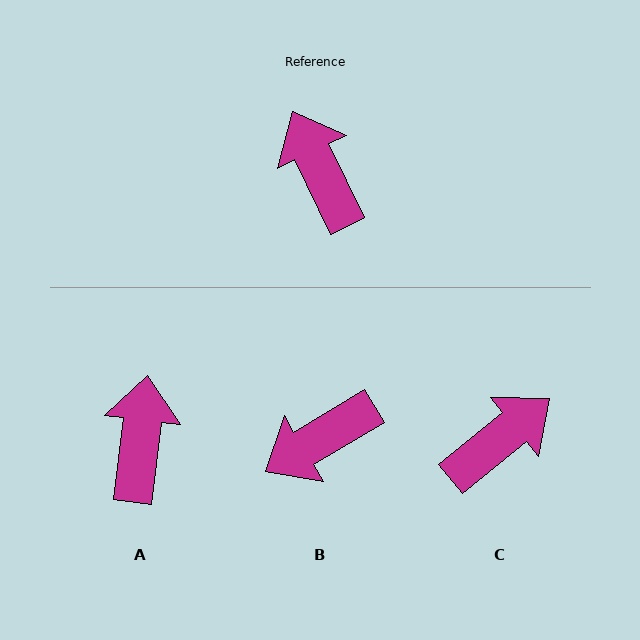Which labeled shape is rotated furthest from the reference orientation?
B, about 96 degrees away.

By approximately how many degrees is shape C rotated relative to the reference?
Approximately 76 degrees clockwise.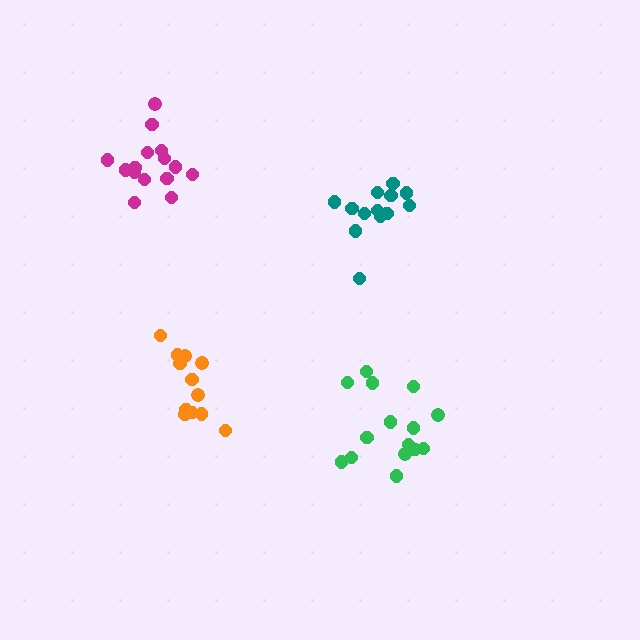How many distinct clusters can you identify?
There are 4 distinct clusters.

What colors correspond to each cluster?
The clusters are colored: teal, orange, magenta, green.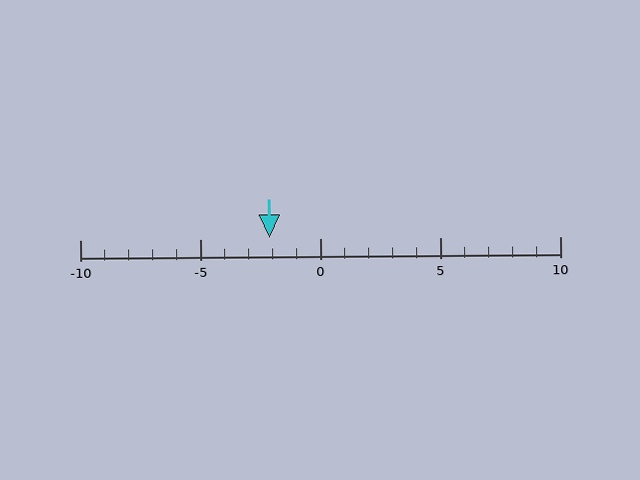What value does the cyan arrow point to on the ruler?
The cyan arrow points to approximately -2.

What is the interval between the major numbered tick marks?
The major tick marks are spaced 5 units apart.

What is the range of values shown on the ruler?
The ruler shows values from -10 to 10.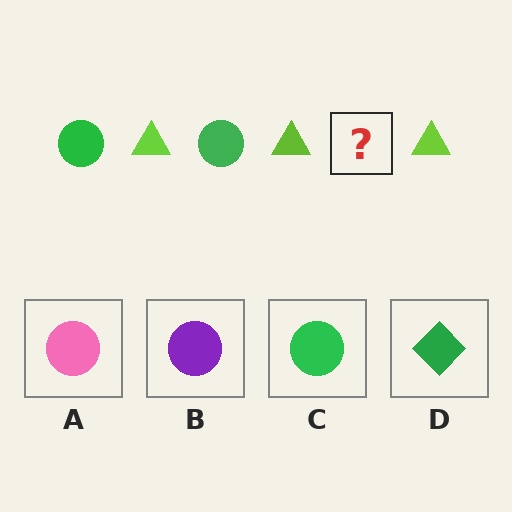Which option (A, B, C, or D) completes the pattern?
C.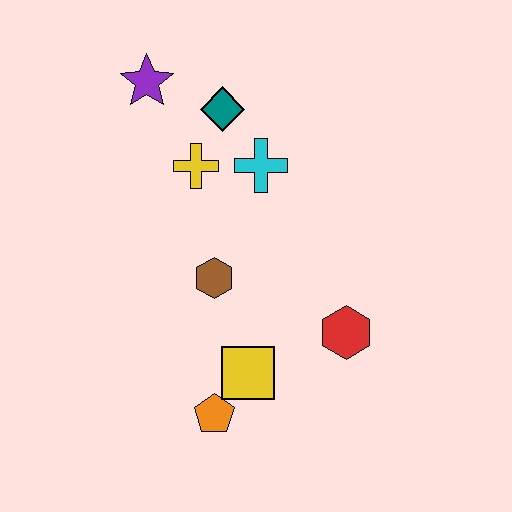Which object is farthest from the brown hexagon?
The purple star is farthest from the brown hexagon.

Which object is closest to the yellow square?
The orange pentagon is closest to the yellow square.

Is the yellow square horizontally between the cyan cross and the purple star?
Yes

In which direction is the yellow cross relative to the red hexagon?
The yellow cross is above the red hexagon.